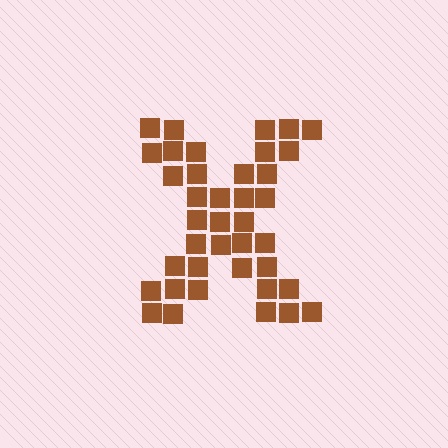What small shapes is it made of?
It is made of small squares.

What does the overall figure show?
The overall figure shows the letter X.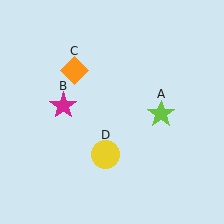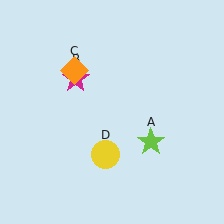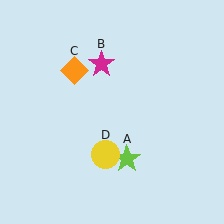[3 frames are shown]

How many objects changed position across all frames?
2 objects changed position: lime star (object A), magenta star (object B).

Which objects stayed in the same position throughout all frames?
Orange diamond (object C) and yellow circle (object D) remained stationary.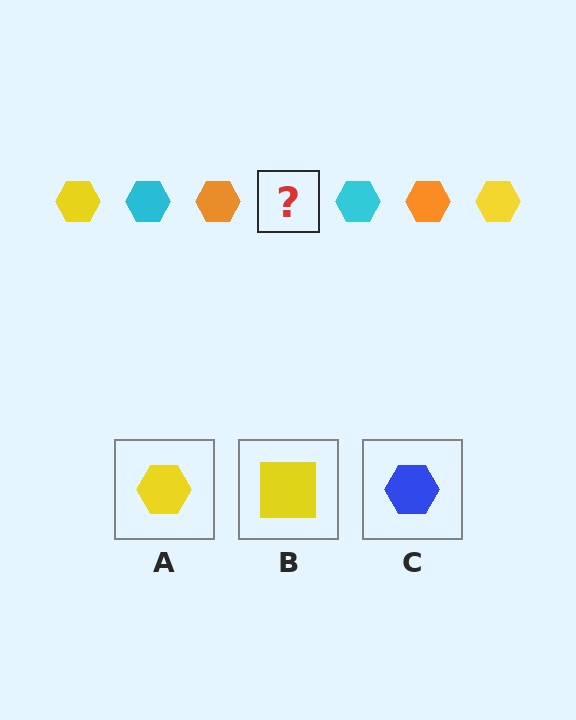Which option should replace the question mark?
Option A.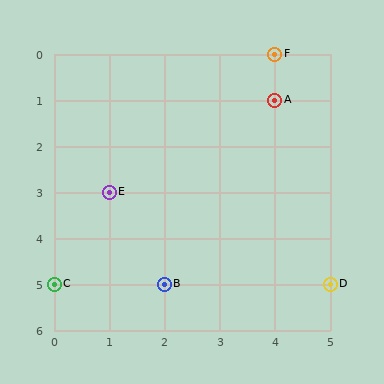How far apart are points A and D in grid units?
Points A and D are 1 column and 4 rows apart (about 4.1 grid units diagonally).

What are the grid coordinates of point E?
Point E is at grid coordinates (1, 3).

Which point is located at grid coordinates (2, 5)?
Point B is at (2, 5).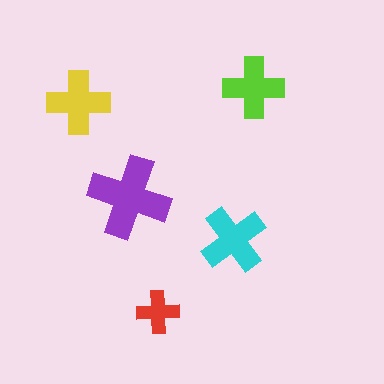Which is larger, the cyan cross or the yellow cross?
The cyan one.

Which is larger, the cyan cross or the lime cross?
The cyan one.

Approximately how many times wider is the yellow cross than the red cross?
About 1.5 times wider.